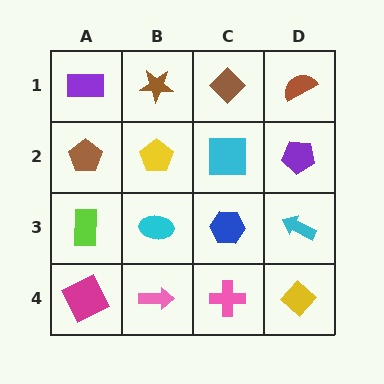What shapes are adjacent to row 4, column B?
A cyan ellipse (row 3, column B), a magenta square (row 4, column A), a pink cross (row 4, column C).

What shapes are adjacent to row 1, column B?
A yellow pentagon (row 2, column B), a purple rectangle (row 1, column A), a brown diamond (row 1, column C).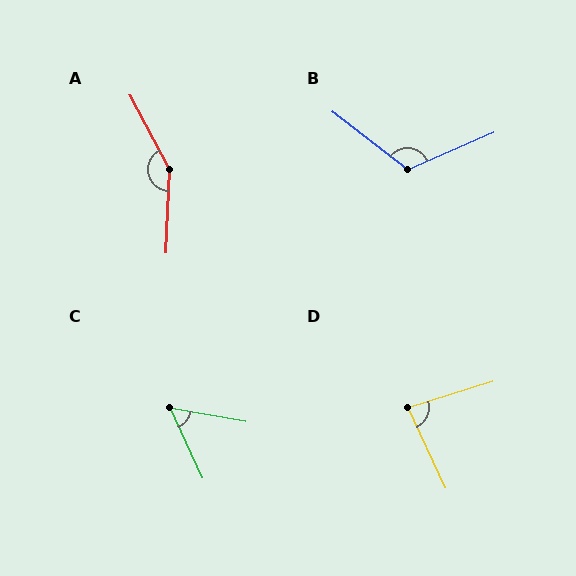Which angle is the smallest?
C, at approximately 56 degrees.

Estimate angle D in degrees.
Approximately 82 degrees.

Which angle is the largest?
A, at approximately 150 degrees.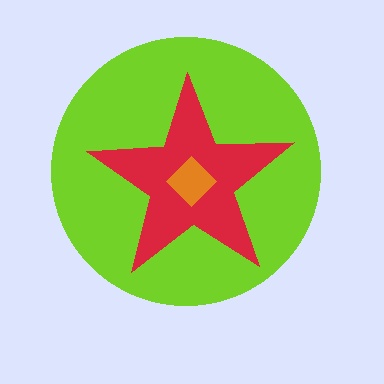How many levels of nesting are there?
3.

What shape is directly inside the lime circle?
The red star.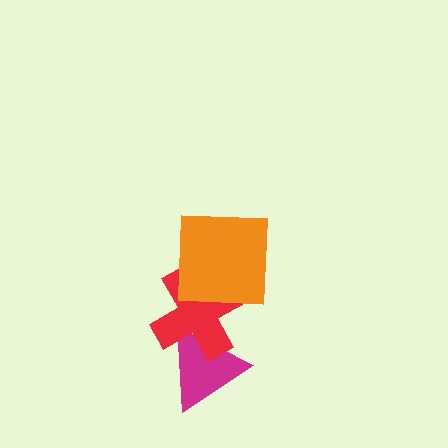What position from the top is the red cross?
The red cross is 2nd from the top.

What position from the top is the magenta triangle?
The magenta triangle is 3rd from the top.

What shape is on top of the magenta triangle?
The red cross is on top of the magenta triangle.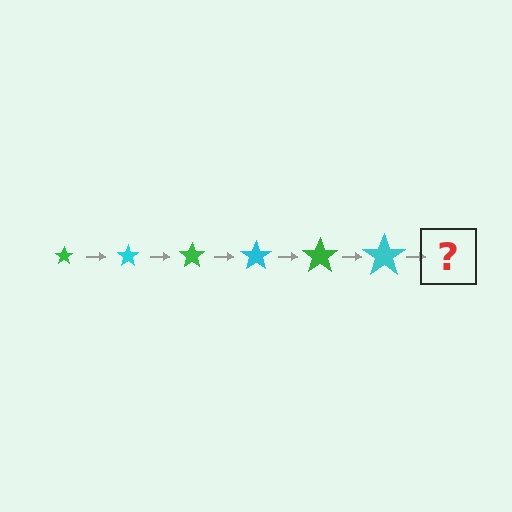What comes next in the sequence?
The next element should be a green star, larger than the previous one.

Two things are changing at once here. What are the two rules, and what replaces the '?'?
The two rules are that the star grows larger each step and the color cycles through green and cyan. The '?' should be a green star, larger than the previous one.